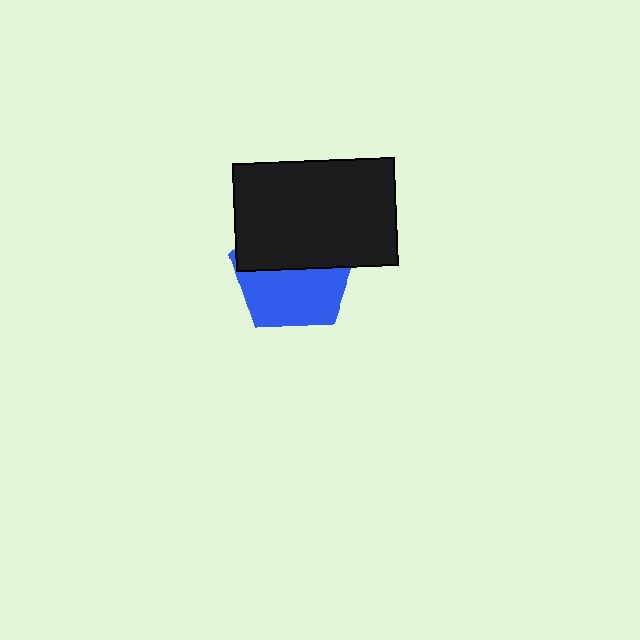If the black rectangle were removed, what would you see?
You would see the complete blue pentagon.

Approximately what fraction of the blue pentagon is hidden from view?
Roughly 48% of the blue pentagon is hidden behind the black rectangle.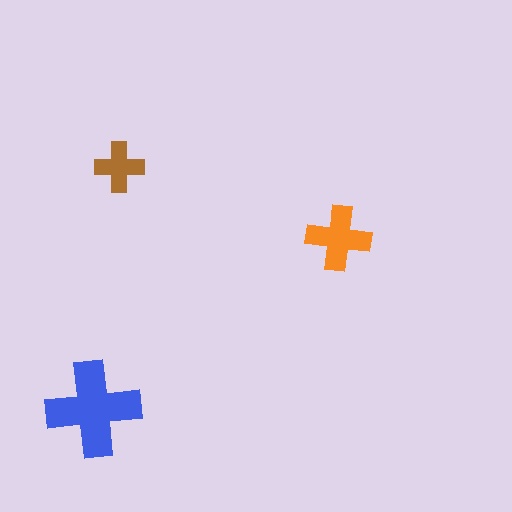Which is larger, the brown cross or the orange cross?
The orange one.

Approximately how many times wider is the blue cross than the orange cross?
About 1.5 times wider.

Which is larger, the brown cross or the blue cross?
The blue one.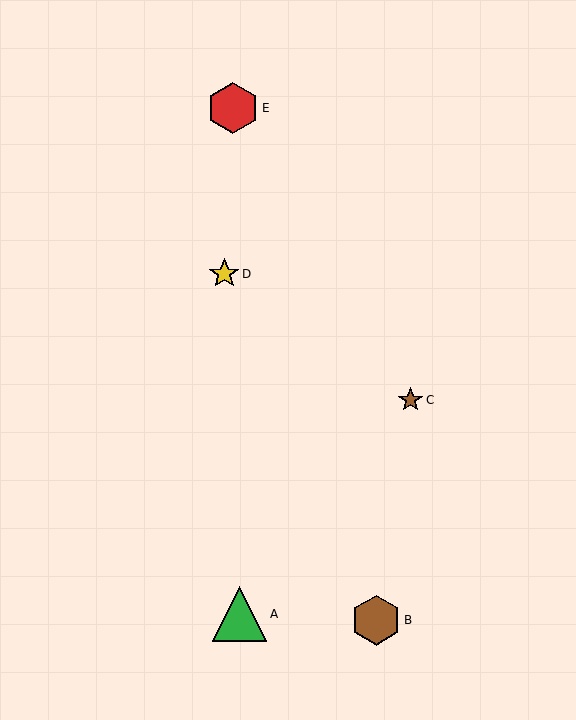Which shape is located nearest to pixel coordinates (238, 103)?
The red hexagon (labeled E) at (233, 108) is nearest to that location.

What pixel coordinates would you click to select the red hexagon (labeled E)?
Click at (233, 108) to select the red hexagon E.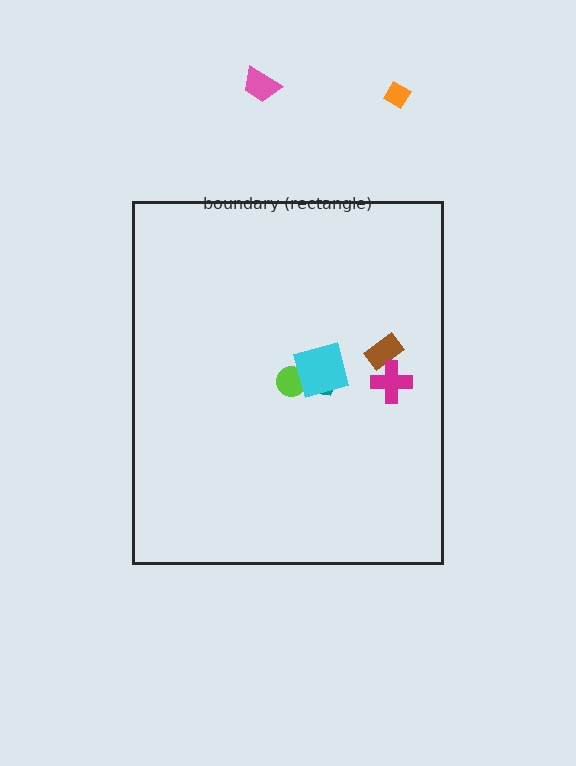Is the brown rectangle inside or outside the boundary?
Inside.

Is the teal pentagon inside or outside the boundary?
Inside.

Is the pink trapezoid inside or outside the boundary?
Outside.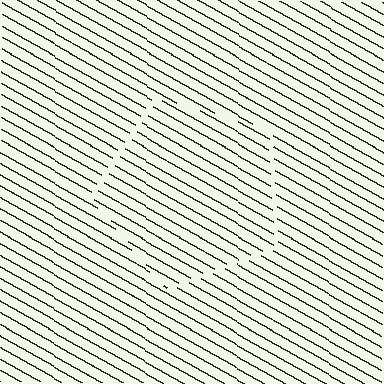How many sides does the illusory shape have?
5 sides — the line-ends trace a pentagon.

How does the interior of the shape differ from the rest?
The interior of the shape contains the same grating, shifted by half a period — the contour is defined by the phase discontinuity where line-ends from the inner and outer gratings abut.